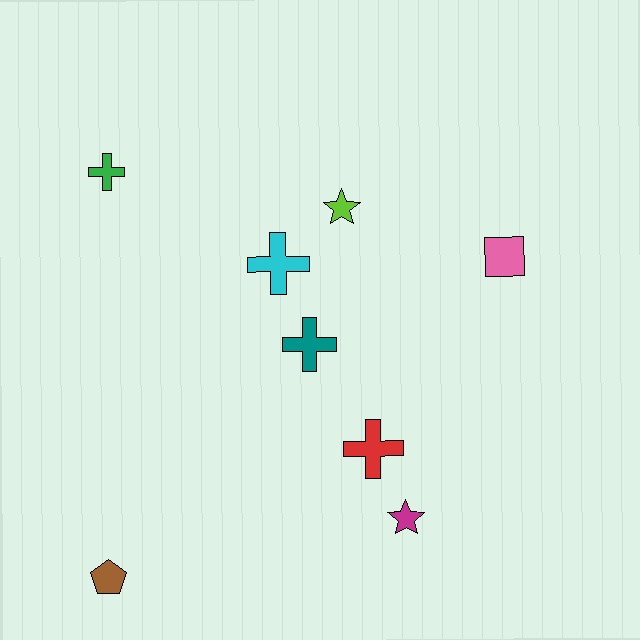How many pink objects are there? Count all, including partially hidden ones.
There is 1 pink object.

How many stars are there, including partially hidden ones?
There are 2 stars.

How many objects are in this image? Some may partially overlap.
There are 8 objects.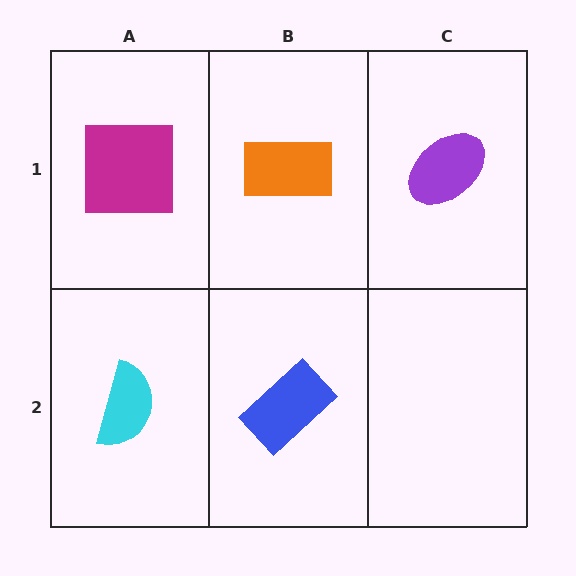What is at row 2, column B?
A blue rectangle.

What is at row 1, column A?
A magenta square.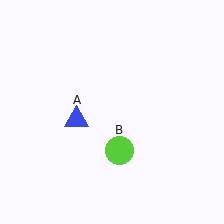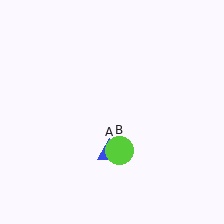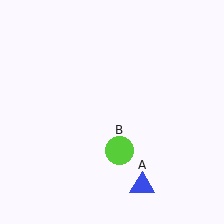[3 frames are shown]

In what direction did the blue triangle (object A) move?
The blue triangle (object A) moved down and to the right.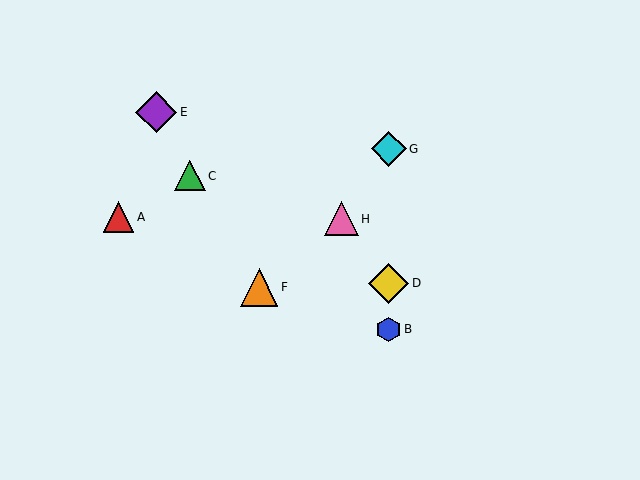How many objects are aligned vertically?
3 objects (B, D, G) are aligned vertically.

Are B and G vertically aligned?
Yes, both are at x≈389.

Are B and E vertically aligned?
No, B is at x≈389 and E is at x≈156.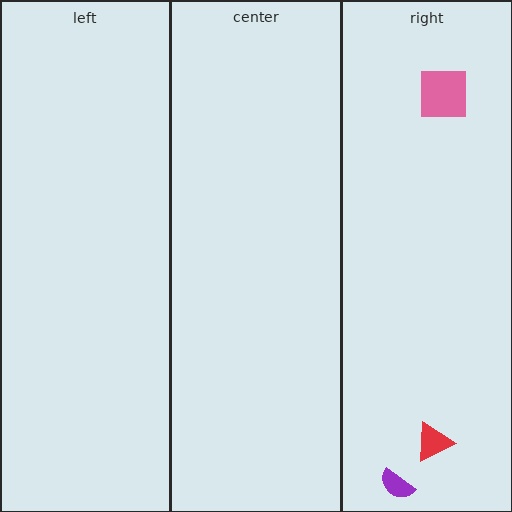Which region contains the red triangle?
The right region.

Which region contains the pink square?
The right region.